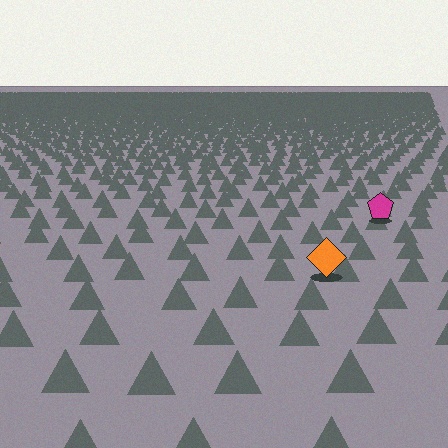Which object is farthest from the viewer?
The magenta pentagon is farthest from the viewer. It appears smaller and the ground texture around it is denser.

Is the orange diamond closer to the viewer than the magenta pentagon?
Yes. The orange diamond is closer — you can tell from the texture gradient: the ground texture is coarser near it.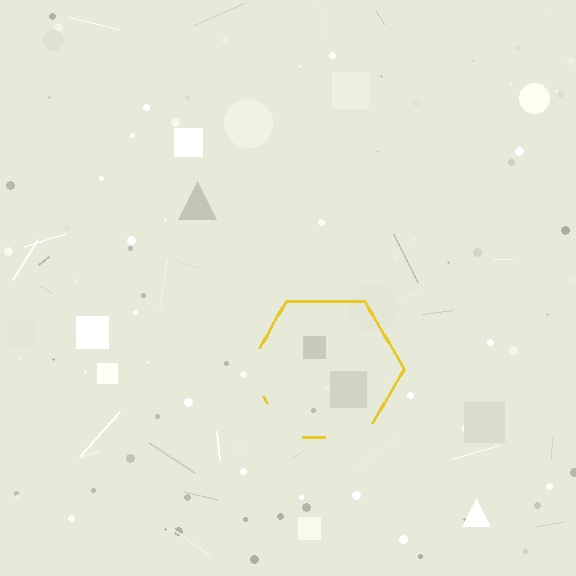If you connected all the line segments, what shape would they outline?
They would outline a hexagon.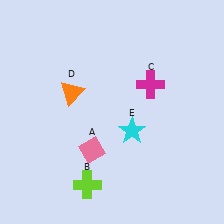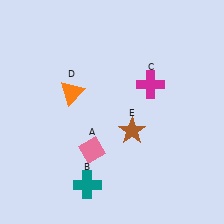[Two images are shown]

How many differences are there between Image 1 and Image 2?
There are 2 differences between the two images.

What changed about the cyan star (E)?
In Image 1, E is cyan. In Image 2, it changed to brown.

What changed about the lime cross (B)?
In Image 1, B is lime. In Image 2, it changed to teal.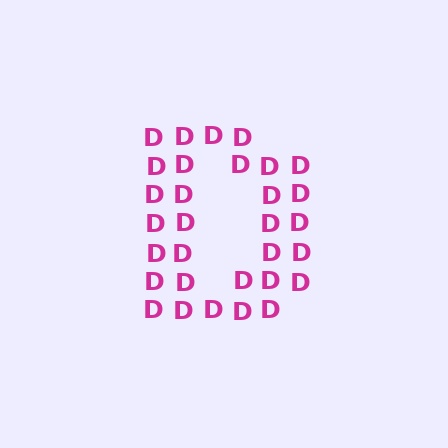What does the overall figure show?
The overall figure shows the letter D.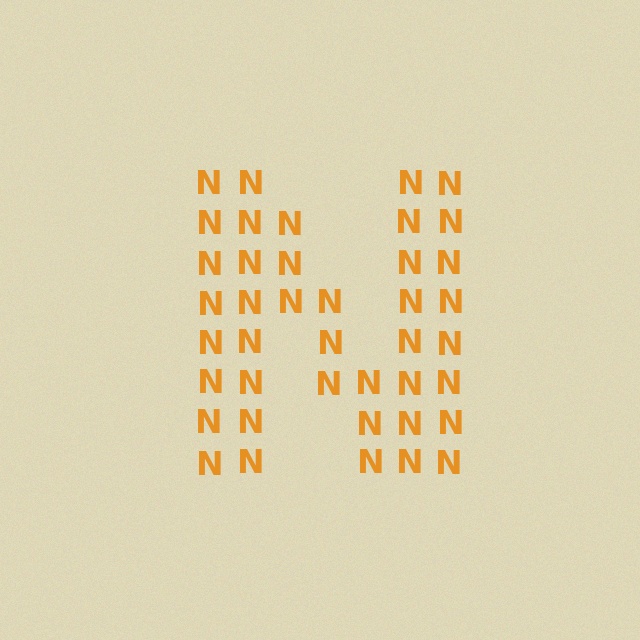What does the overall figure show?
The overall figure shows the letter N.